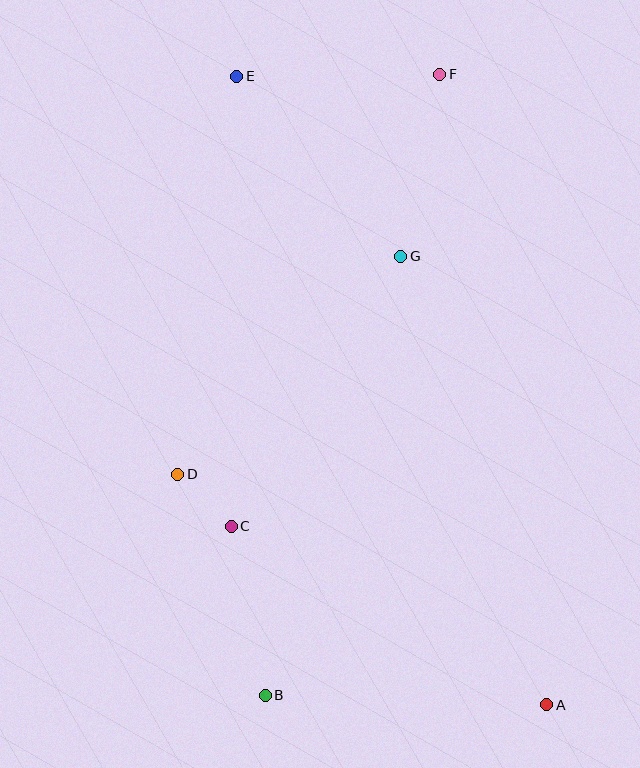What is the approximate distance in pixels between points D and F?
The distance between D and F is approximately 478 pixels.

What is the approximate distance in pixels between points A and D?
The distance between A and D is approximately 435 pixels.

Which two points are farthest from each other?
Points A and E are farthest from each other.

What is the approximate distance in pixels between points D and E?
The distance between D and E is approximately 402 pixels.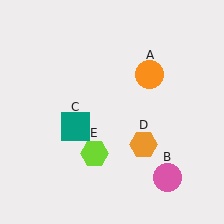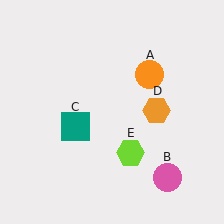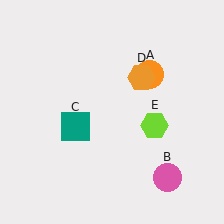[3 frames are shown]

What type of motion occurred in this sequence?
The orange hexagon (object D), lime hexagon (object E) rotated counterclockwise around the center of the scene.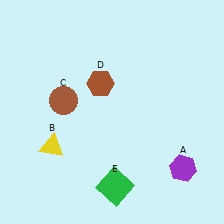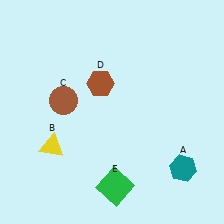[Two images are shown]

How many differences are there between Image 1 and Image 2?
There is 1 difference between the two images.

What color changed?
The hexagon (A) changed from purple in Image 1 to teal in Image 2.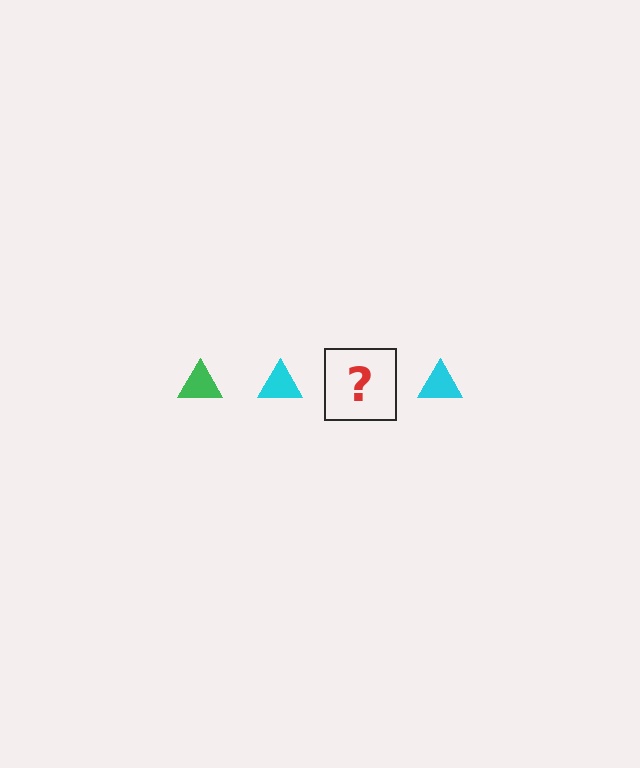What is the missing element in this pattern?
The missing element is a green triangle.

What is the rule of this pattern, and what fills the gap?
The rule is that the pattern cycles through green, cyan triangles. The gap should be filled with a green triangle.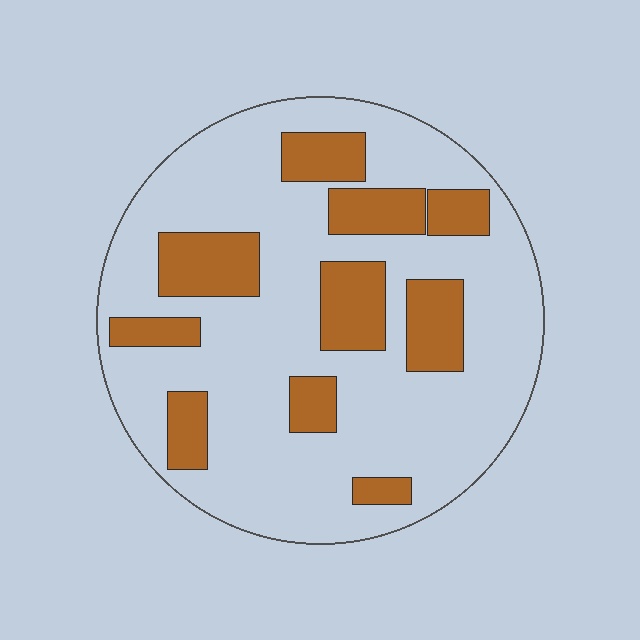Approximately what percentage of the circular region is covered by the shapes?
Approximately 25%.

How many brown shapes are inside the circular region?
10.